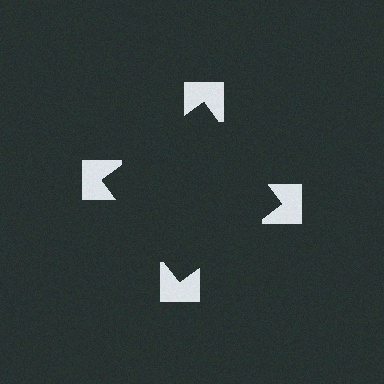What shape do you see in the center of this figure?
An illusory square — its edges are inferred from the aligned wedge cuts in the notched squares, not physically drawn.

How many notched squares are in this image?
There are 4 — one at each vertex of the illusory square.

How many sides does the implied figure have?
4 sides.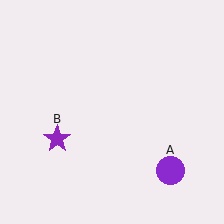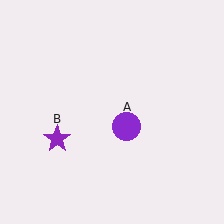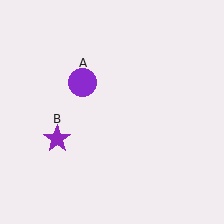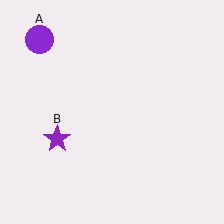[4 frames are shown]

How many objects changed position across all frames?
1 object changed position: purple circle (object A).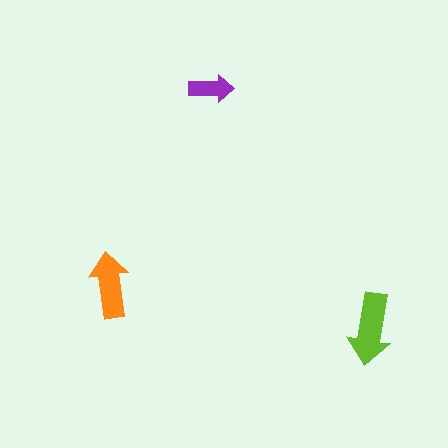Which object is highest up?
The purple arrow is topmost.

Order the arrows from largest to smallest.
the lime one, the orange one, the purple one.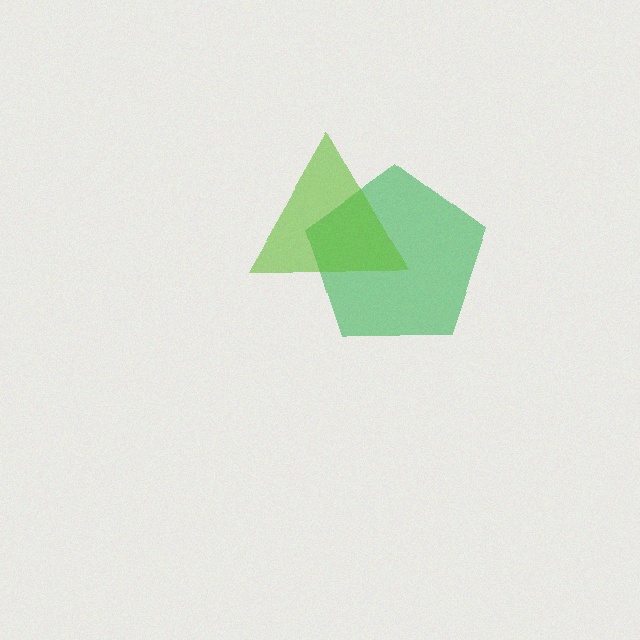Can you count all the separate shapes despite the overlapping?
Yes, there are 2 separate shapes.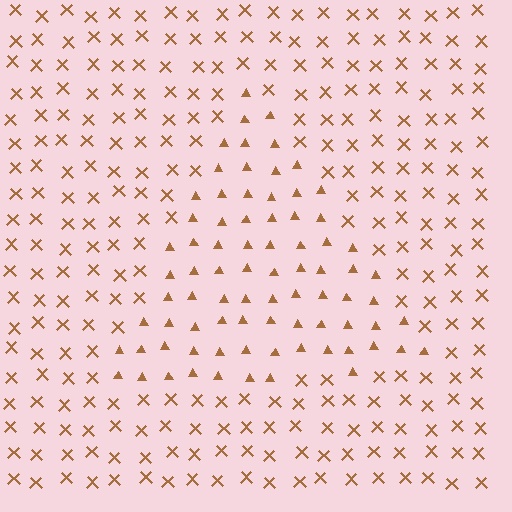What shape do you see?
I see a triangle.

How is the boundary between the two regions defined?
The boundary is defined by a change in element shape: triangles inside vs. X marks outside. All elements share the same color and spacing.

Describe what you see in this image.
The image is filled with small brown elements arranged in a uniform grid. A triangle-shaped region contains triangles, while the surrounding area contains X marks. The boundary is defined purely by the change in element shape.